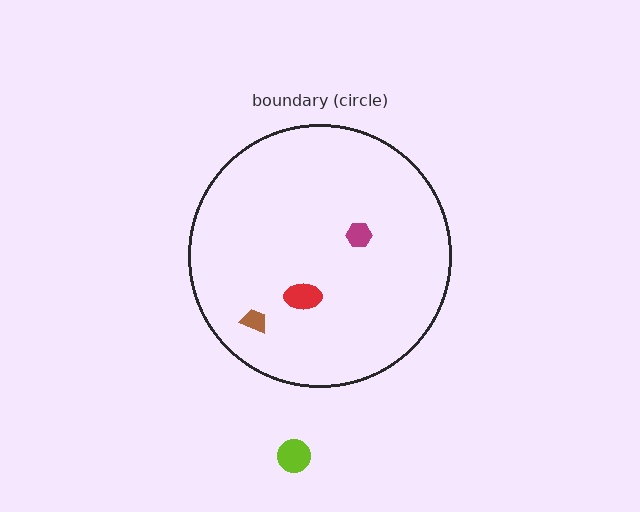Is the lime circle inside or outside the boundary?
Outside.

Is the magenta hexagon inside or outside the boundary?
Inside.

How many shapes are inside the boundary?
3 inside, 1 outside.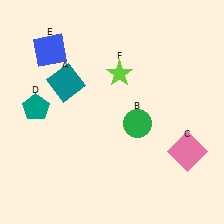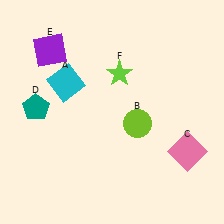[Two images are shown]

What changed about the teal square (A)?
In Image 1, A is teal. In Image 2, it changed to cyan.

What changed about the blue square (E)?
In Image 1, E is blue. In Image 2, it changed to purple.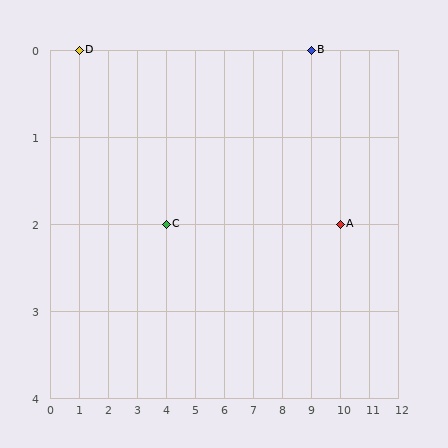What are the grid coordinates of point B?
Point B is at grid coordinates (9, 0).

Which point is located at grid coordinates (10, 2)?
Point A is at (10, 2).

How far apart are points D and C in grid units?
Points D and C are 3 columns and 2 rows apart (about 3.6 grid units diagonally).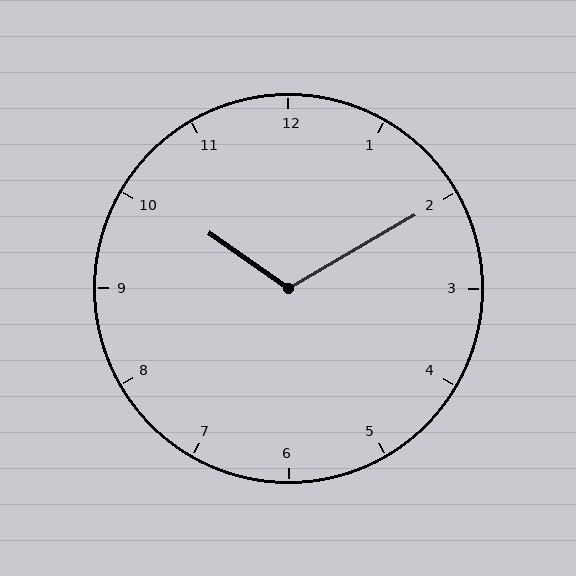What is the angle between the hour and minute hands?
Approximately 115 degrees.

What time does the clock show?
10:10.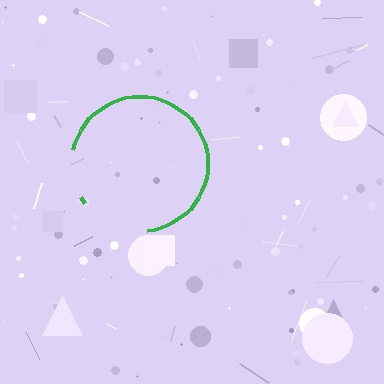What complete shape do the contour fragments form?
The contour fragments form a circle.